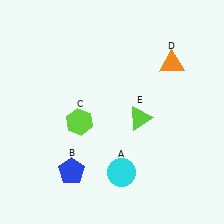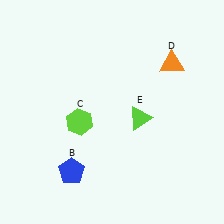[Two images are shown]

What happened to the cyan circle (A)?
The cyan circle (A) was removed in Image 2. It was in the bottom-right area of Image 1.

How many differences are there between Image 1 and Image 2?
There is 1 difference between the two images.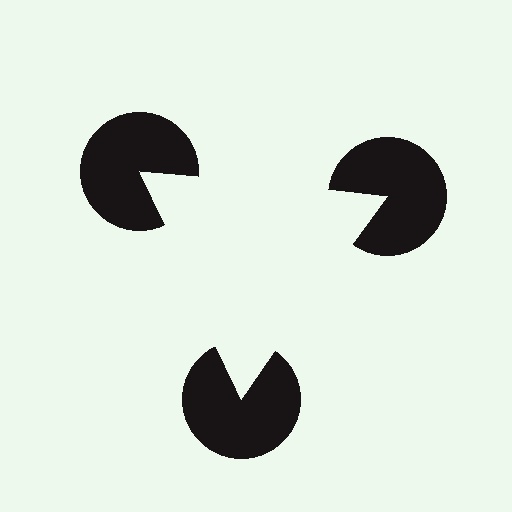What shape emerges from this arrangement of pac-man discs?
An illusory triangle — its edges are inferred from the aligned wedge cuts in the pac-man discs, not physically drawn.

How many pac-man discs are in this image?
There are 3 — one at each vertex of the illusory triangle.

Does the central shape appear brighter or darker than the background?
It typically appears slightly brighter than the background, even though no actual brightness change is drawn.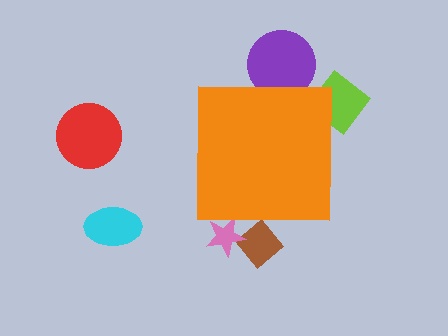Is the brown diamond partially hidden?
Yes, the brown diamond is partially hidden behind the orange square.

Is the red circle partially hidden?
No, the red circle is fully visible.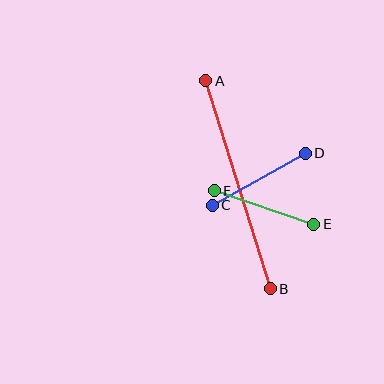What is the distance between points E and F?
The distance is approximately 105 pixels.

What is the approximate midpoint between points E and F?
The midpoint is at approximately (264, 208) pixels.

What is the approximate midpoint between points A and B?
The midpoint is at approximately (238, 185) pixels.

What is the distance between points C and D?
The distance is approximately 107 pixels.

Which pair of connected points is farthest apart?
Points A and B are farthest apart.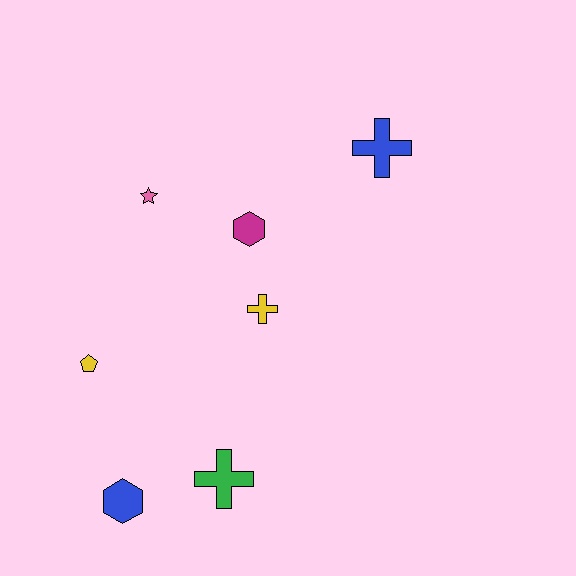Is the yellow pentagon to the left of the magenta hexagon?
Yes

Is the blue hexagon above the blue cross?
No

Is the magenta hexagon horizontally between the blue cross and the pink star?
Yes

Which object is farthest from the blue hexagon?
The blue cross is farthest from the blue hexagon.